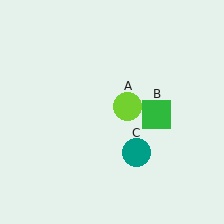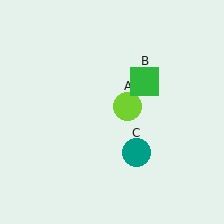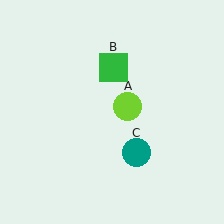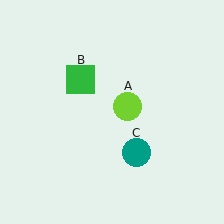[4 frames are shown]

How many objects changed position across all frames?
1 object changed position: green square (object B).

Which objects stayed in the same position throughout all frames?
Lime circle (object A) and teal circle (object C) remained stationary.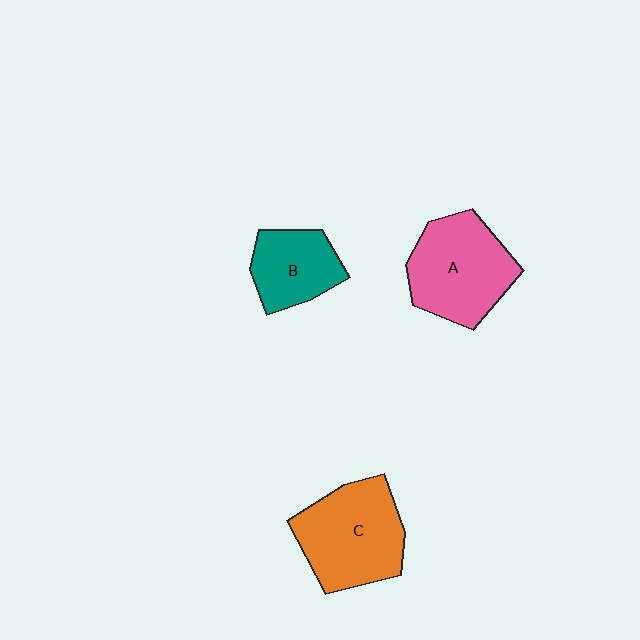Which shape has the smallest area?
Shape B (teal).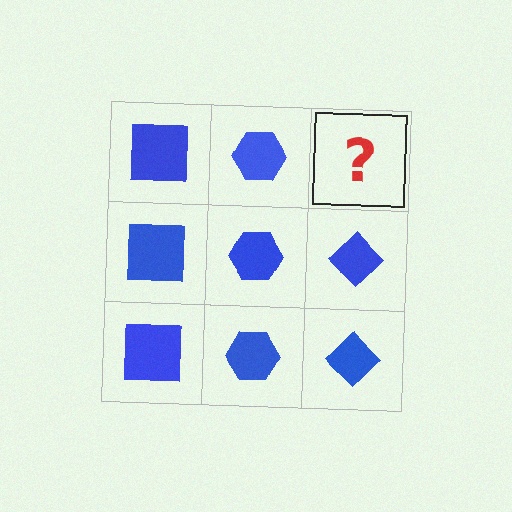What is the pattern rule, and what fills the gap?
The rule is that each column has a consistent shape. The gap should be filled with a blue diamond.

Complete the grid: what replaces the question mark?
The question mark should be replaced with a blue diamond.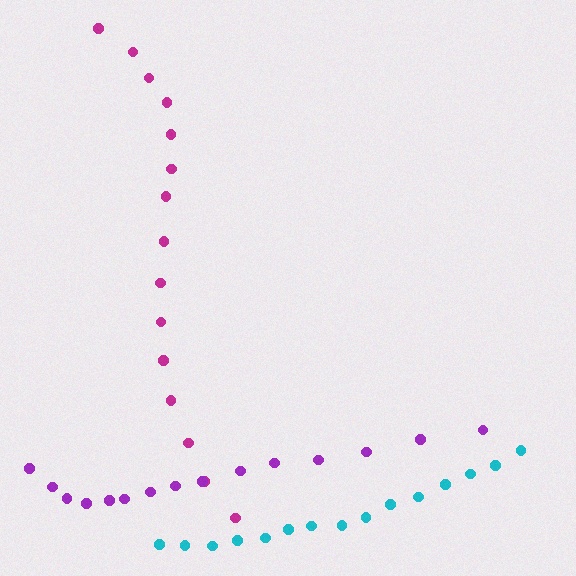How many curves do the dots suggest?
There are 3 distinct paths.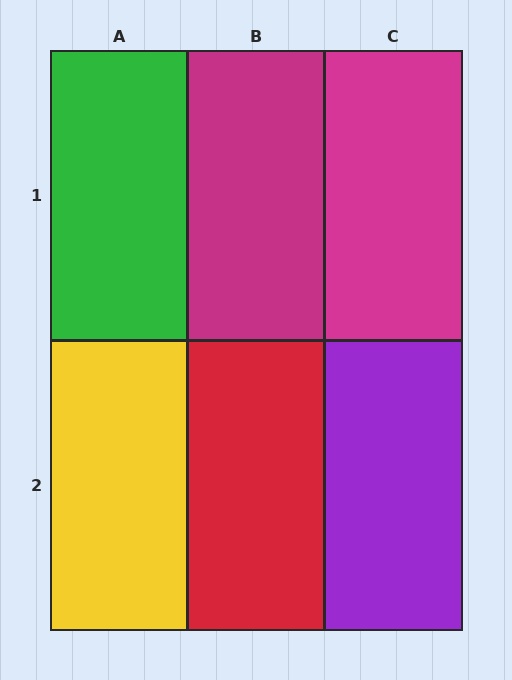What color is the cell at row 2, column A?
Yellow.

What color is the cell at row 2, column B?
Red.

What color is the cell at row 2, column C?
Purple.